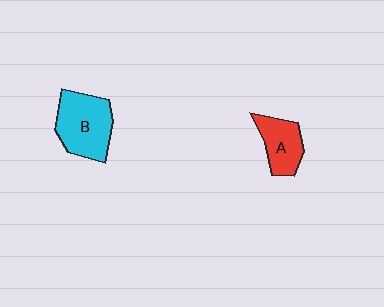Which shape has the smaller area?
Shape A (red).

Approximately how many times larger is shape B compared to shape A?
Approximately 1.5 times.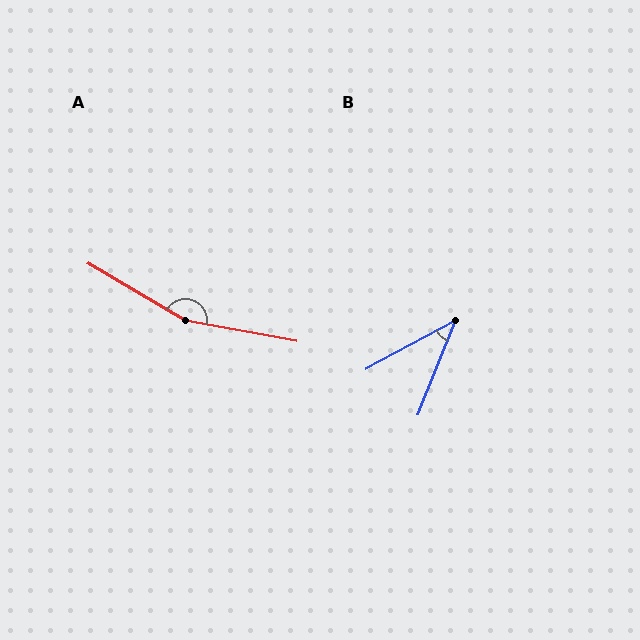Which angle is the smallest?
B, at approximately 40 degrees.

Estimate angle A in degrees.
Approximately 160 degrees.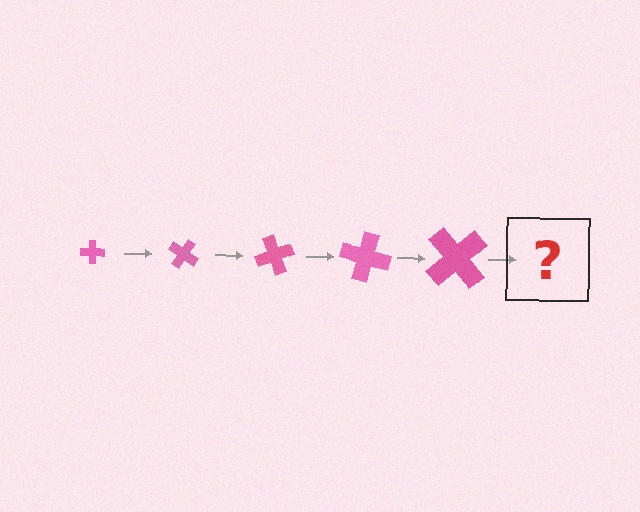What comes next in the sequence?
The next element should be a cross, larger than the previous one and rotated 175 degrees from the start.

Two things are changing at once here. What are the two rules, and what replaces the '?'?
The two rules are that the cross grows larger each step and it rotates 35 degrees each step. The '?' should be a cross, larger than the previous one and rotated 175 degrees from the start.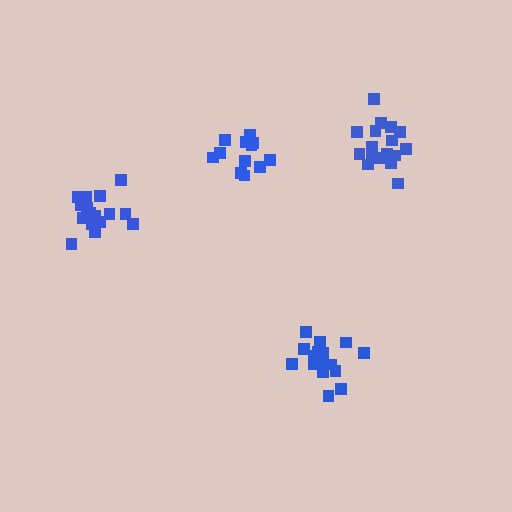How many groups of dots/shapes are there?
There are 4 groups.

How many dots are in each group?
Group 1: 16 dots, Group 2: 12 dots, Group 3: 18 dots, Group 4: 18 dots (64 total).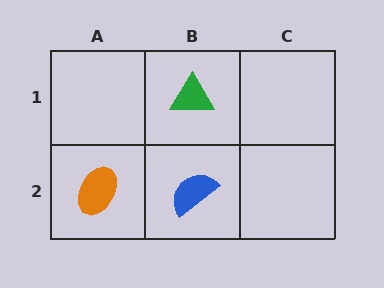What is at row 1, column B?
A green triangle.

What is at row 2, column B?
A blue semicircle.